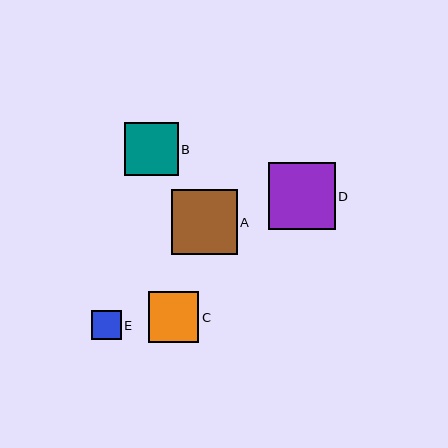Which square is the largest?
Square D is the largest with a size of approximately 67 pixels.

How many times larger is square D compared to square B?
Square D is approximately 1.3 times the size of square B.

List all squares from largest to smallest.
From largest to smallest: D, A, B, C, E.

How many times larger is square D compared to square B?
Square D is approximately 1.3 times the size of square B.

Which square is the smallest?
Square E is the smallest with a size of approximately 30 pixels.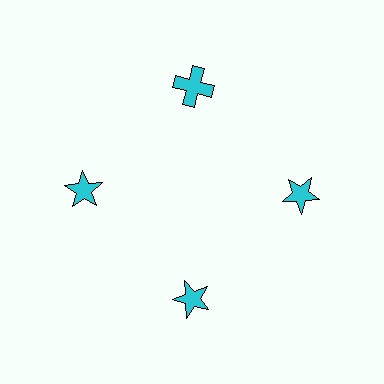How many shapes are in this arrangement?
There are 4 shapes arranged in a ring pattern.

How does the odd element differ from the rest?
It has a different shape: cross instead of star.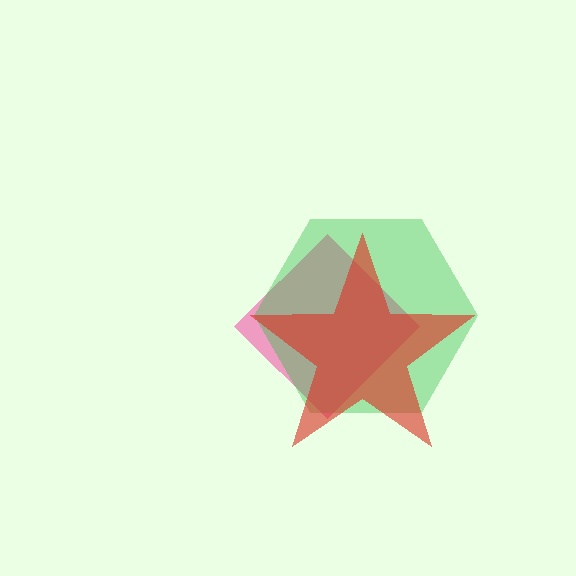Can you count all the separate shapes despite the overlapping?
Yes, there are 3 separate shapes.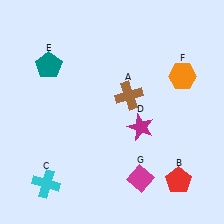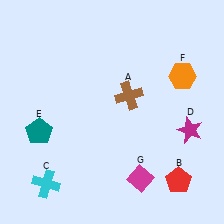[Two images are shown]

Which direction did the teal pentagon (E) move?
The teal pentagon (E) moved down.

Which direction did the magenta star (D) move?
The magenta star (D) moved right.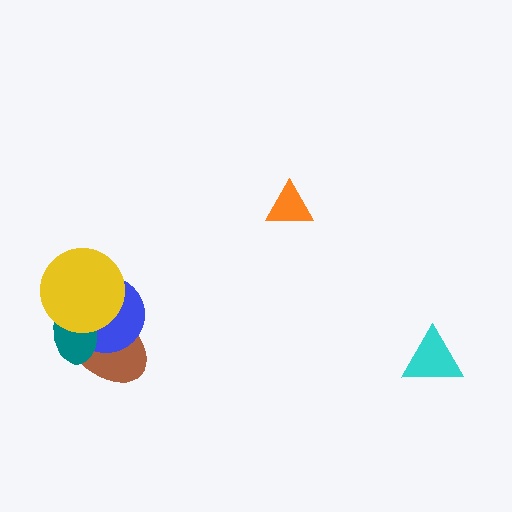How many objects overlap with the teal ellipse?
3 objects overlap with the teal ellipse.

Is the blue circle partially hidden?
Yes, it is partially covered by another shape.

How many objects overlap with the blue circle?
3 objects overlap with the blue circle.